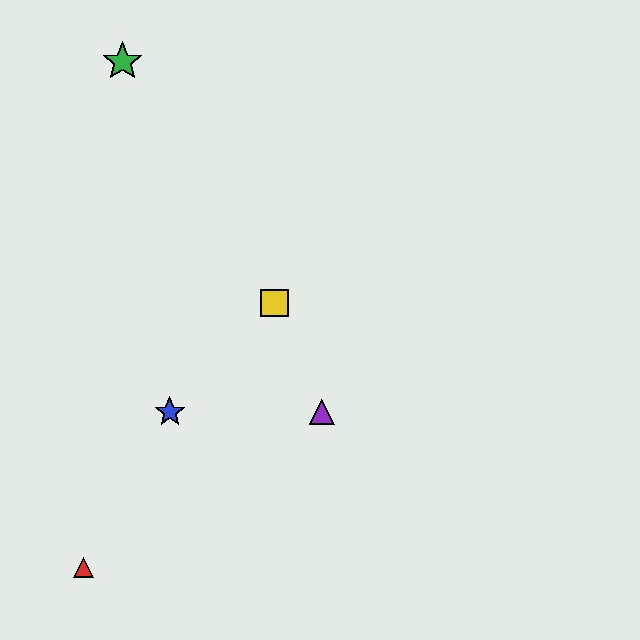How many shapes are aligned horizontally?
2 shapes (the blue star, the purple triangle) are aligned horizontally.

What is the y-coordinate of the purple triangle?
The purple triangle is at y≈412.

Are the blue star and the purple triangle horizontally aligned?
Yes, both are at y≈412.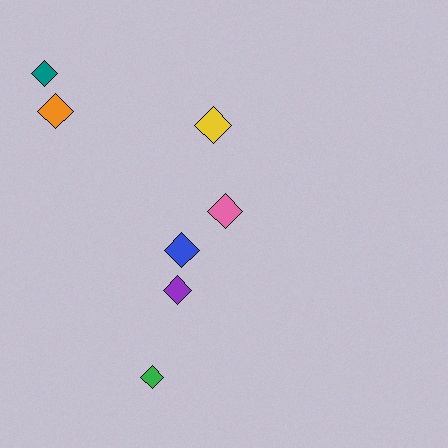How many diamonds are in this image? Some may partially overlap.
There are 7 diamonds.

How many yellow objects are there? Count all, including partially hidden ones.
There is 1 yellow object.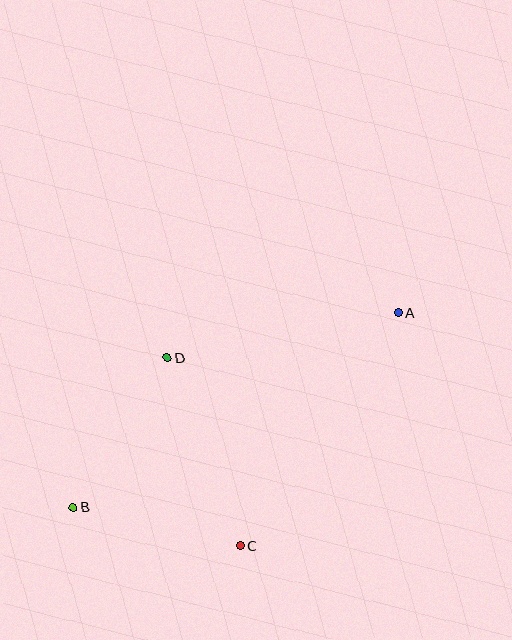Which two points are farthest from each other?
Points A and B are farthest from each other.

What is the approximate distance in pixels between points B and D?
The distance between B and D is approximately 177 pixels.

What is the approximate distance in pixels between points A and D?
The distance between A and D is approximately 235 pixels.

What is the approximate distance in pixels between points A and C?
The distance between A and C is approximately 282 pixels.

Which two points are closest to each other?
Points B and C are closest to each other.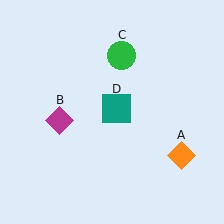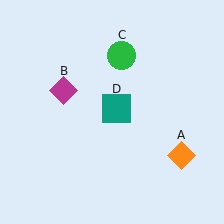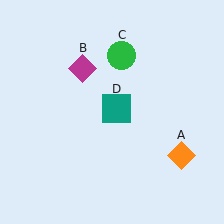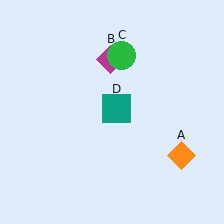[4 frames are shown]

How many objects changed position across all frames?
1 object changed position: magenta diamond (object B).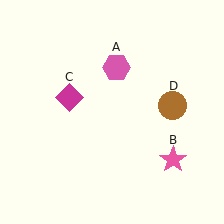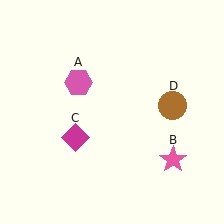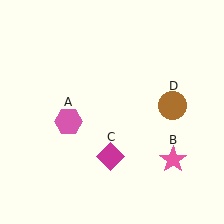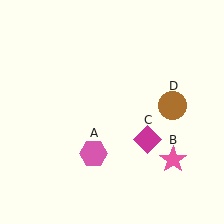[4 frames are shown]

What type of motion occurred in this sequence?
The pink hexagon (object A), magenta diamond (object C) rotated counterclockwise around the center of the scene.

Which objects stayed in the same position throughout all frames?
Pink star (object B) and brown circle (object D) remained stationary.